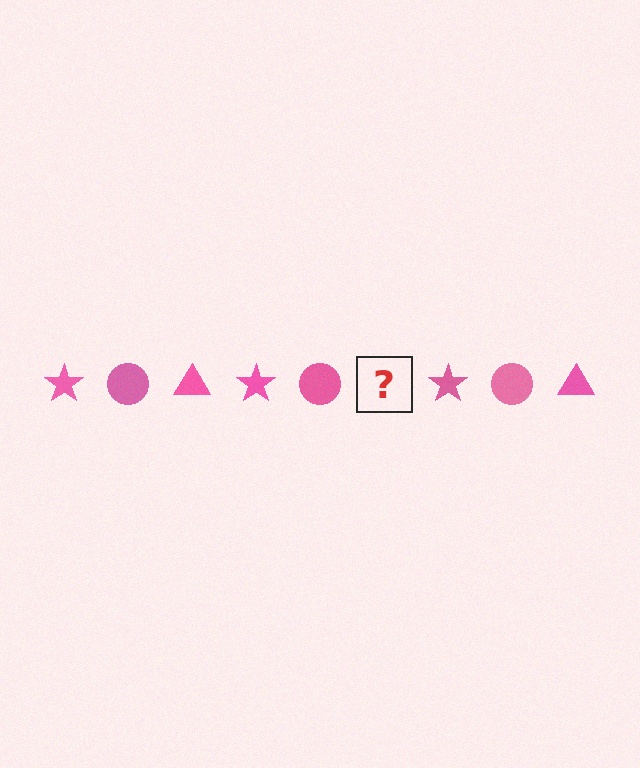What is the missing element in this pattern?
The missing element is a pink triangle.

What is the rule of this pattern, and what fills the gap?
The rule is that the pattern cycles through star, circle, triangle shapes in pink. The gap should be filled with a pink triangle.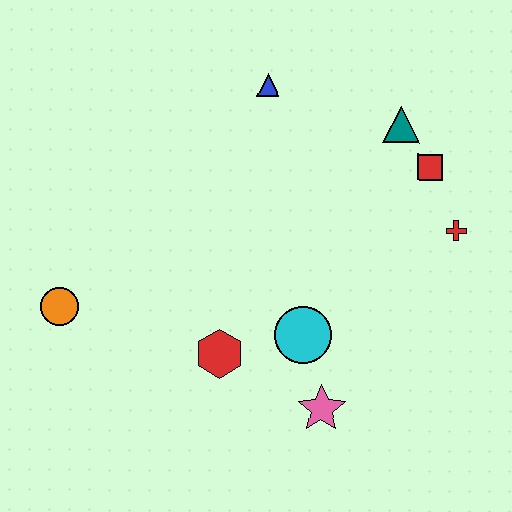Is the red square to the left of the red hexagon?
No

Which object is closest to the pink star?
The cyan circle is closest to the pink star.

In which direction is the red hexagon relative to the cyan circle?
The red hexagon is to the left of the cyan circle.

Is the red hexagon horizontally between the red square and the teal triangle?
No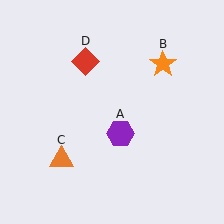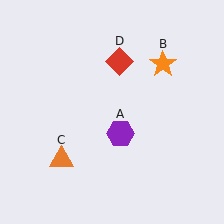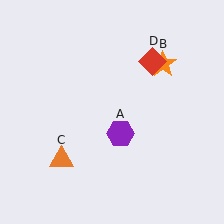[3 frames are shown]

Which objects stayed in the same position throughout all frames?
Purple hexagon (object A) and orange star (object B) and orange triangle (object C) remained stationary.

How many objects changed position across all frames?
1 object changed position: red diamond (object D).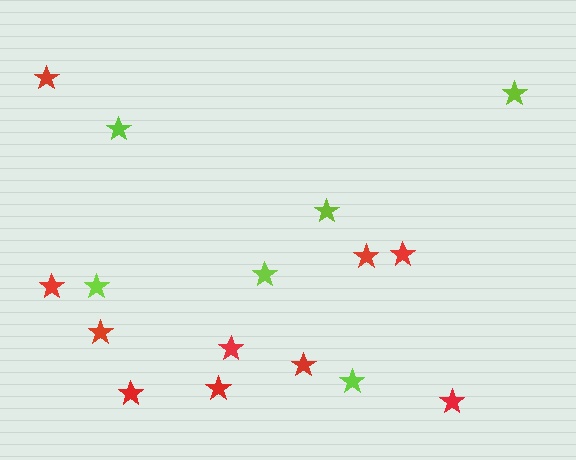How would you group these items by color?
There are 2 groups: one group of lime stars (6) and one group of red stars (10).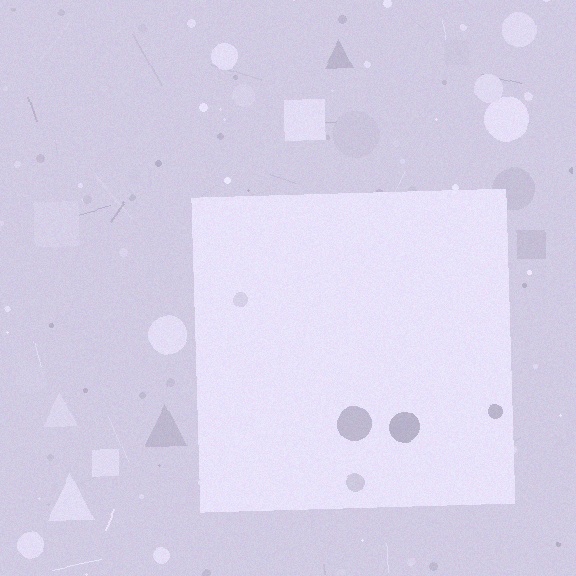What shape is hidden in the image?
A square is hidden in the image.